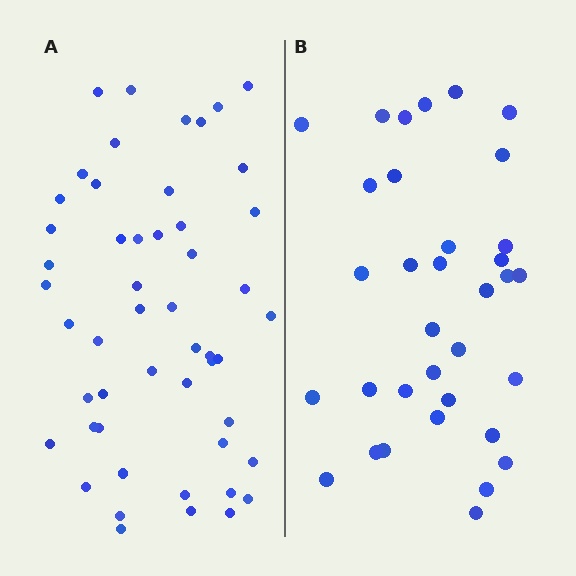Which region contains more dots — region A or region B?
Region A (the left region) has more dots.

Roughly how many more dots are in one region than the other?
Region A has approximately 15 more dots than region B.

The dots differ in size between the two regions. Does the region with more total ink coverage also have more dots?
No. Region B has more total ink coverage because its dots are larger, but region A actually contains more individual dots. Total area can be misleading — the number of items is what matters here.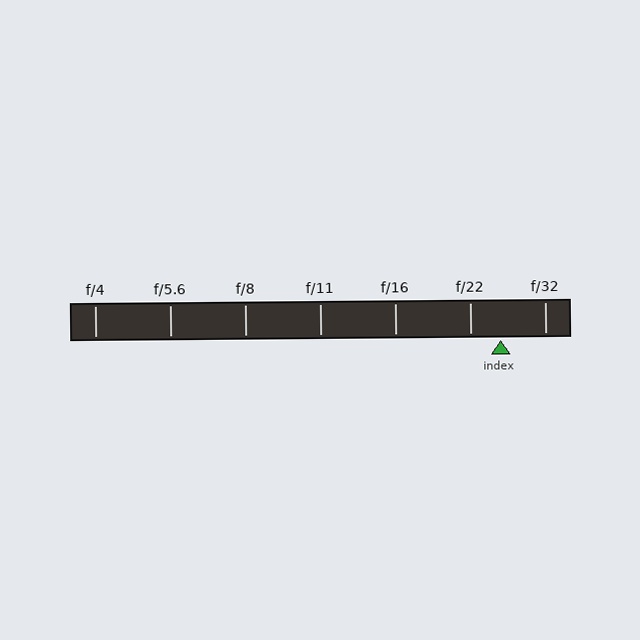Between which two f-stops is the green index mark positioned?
The index mark is between f/22 and f/32.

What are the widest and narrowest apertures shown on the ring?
The widest aperture shown is f/4 and the narrowest is f/32.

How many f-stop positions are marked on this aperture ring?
There are 7 f-stop positions marked.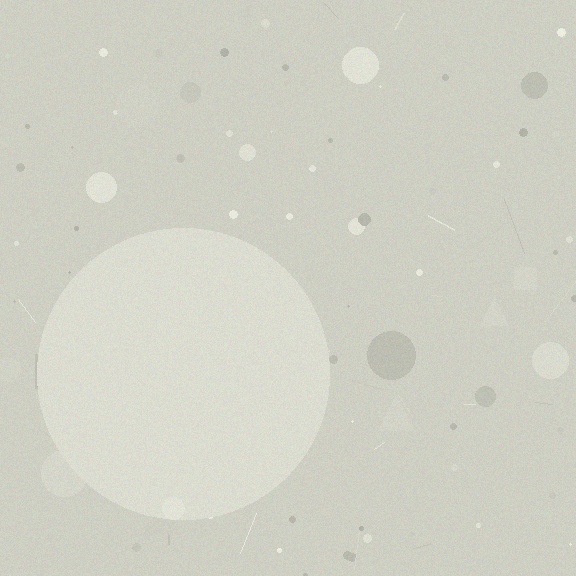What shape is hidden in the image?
A circle is hidden in the image.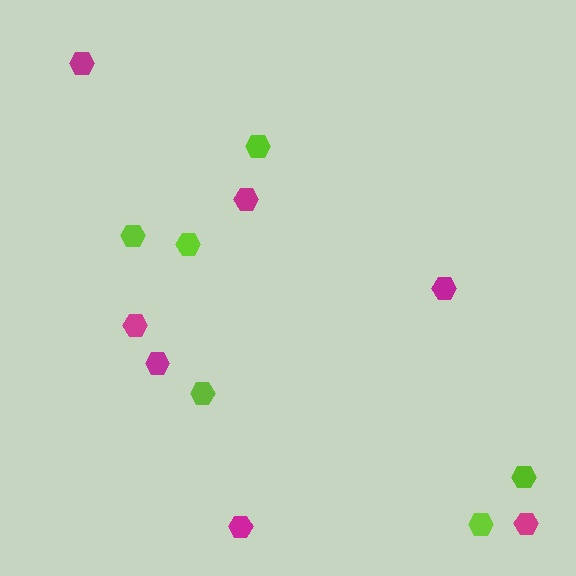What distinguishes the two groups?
There are 2 groups: one group of magenta hexagons (7) and one group of lime hexagons (6).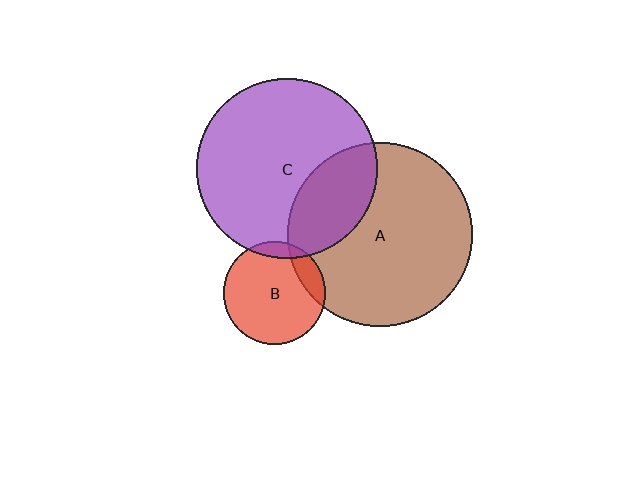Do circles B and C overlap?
Yes.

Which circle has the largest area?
Circle A (brown).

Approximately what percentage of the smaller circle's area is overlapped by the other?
Approximately 10%.